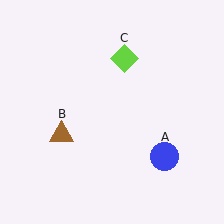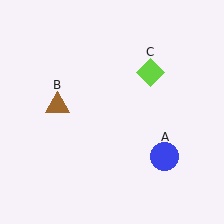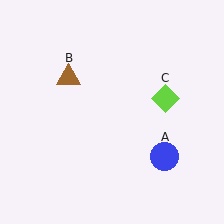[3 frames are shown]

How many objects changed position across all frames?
2 objects changed position: brown triangle (object B), lime diamond (object C).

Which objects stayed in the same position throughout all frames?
Blue circle (object A) remained stationary.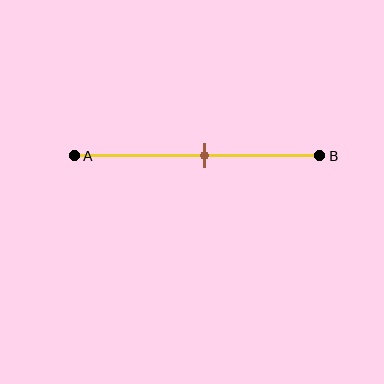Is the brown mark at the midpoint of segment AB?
Yes, the mark is approximately at the midpoint.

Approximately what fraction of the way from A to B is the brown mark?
The brown mark is approximately 55% of the way from A to B.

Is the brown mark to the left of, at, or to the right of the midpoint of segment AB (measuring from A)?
The brown mark is approximately at the midpoint of segment AB.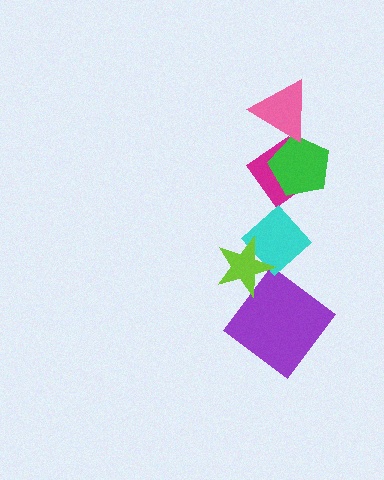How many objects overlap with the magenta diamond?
2 objects overlap with the magenta diamond.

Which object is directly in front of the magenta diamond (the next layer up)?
The green pentagon is directly in front of the magenta diamond.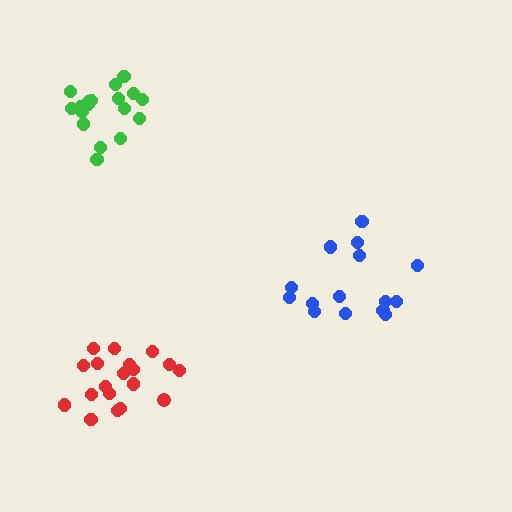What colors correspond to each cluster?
The clusters are colored: red, blue, green.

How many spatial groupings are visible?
There are 3 spatial groupings.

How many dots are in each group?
Group 1: 19 dots, Group 2: 15 dots, Group 3: 18 dots (52 total).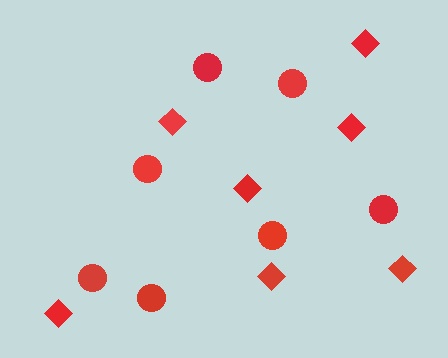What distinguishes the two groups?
There are 2 groups: one group of diamonds (7) and one group of circles (7).